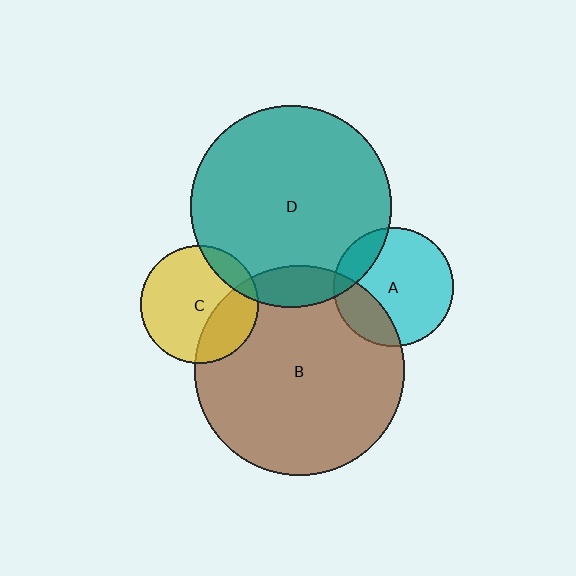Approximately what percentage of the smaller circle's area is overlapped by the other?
Approximately 15%.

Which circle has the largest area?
Circle B (brown).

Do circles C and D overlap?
Yes.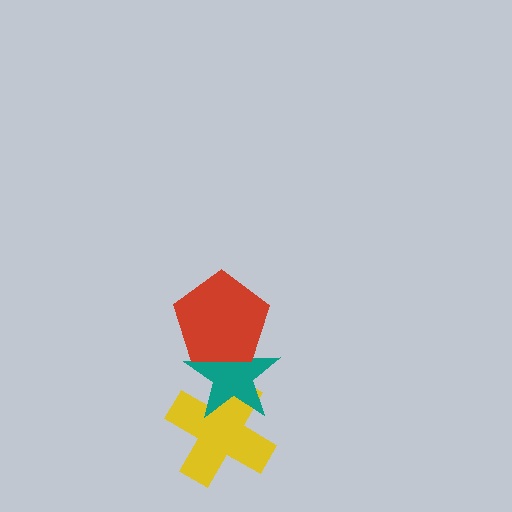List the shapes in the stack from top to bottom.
From top to bottom: the red pentagon, the teal star, the yellow cross.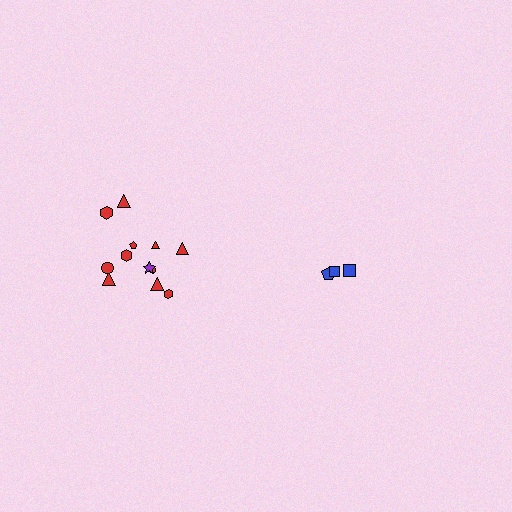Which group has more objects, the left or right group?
The left group.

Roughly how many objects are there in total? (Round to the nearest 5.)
Roughly 15 objects in total.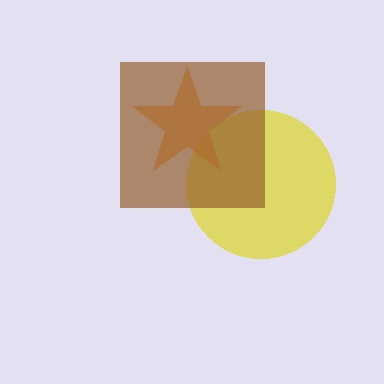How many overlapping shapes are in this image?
There are 3 overlapping shapes in the image.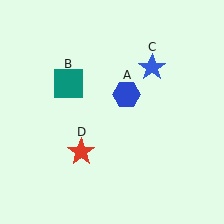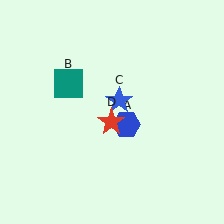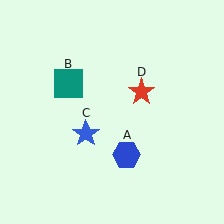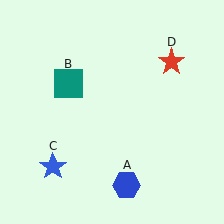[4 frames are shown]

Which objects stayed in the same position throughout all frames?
Teal square (object B) remained stationary.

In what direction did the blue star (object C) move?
The blue star (object C) moved down and to the left.